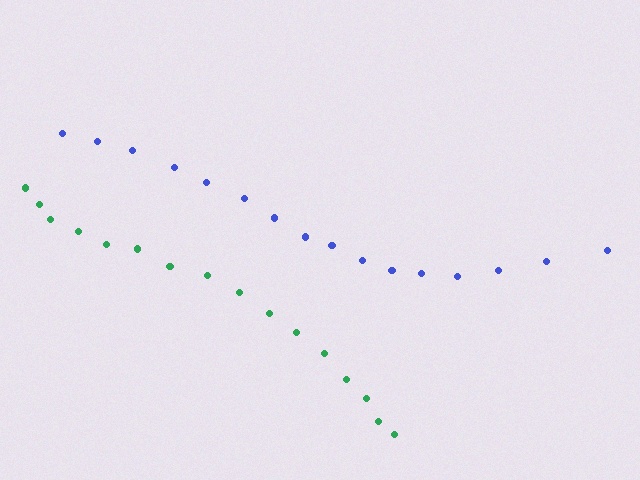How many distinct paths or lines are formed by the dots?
There are 2 distinct paths.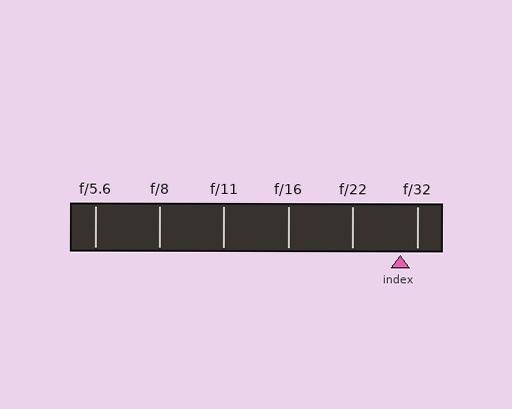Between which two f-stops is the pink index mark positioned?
The index mark is between f/22 and f/32.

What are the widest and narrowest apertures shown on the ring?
The widest aperture shown is f/5.6 and the narrowest is f/32.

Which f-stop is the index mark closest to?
The index mark is closest to f/32.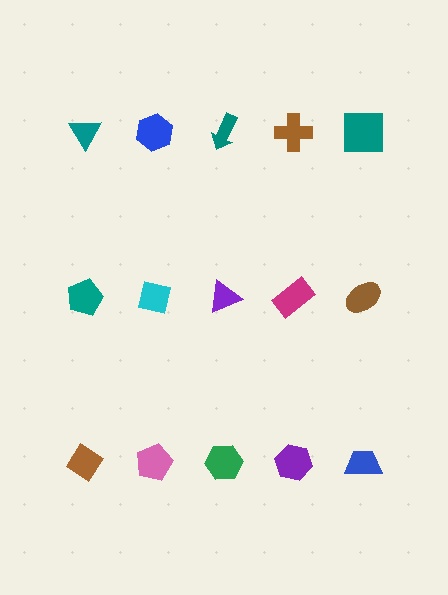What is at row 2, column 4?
A magenta rectangle.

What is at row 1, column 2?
A blue hexagon.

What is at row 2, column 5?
A brown ellipse.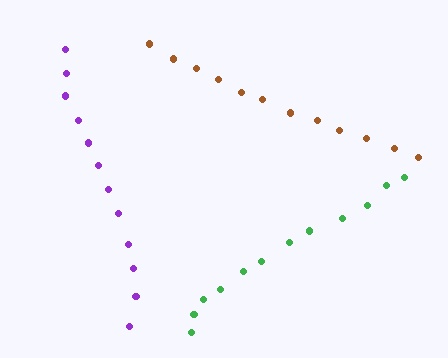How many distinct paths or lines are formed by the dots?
There are 3 distinct paths.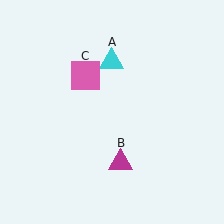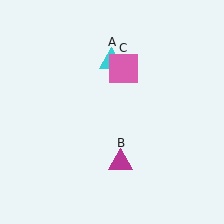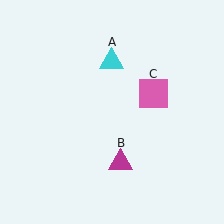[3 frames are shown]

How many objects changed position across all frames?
1 object changed position: pink square (object C).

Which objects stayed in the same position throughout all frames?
Cyan triangle (object A) and magenta triangle (object B) remained stationary.